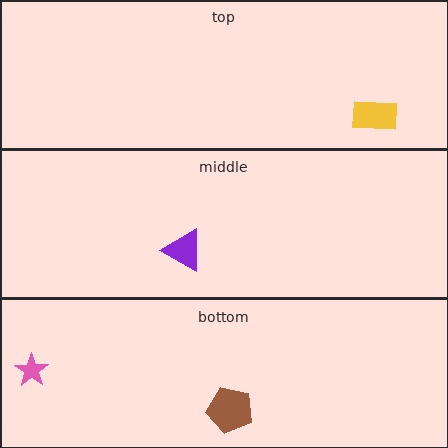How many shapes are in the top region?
1.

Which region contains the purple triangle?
The middle region.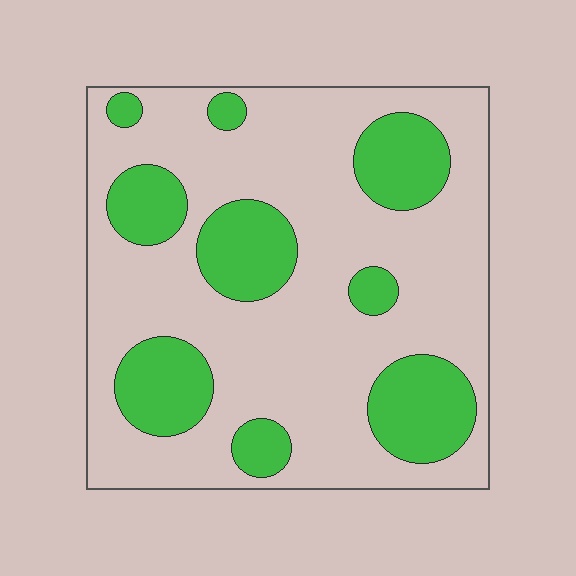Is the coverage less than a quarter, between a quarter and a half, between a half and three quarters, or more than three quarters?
Between a quarter and a half.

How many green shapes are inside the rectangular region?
9.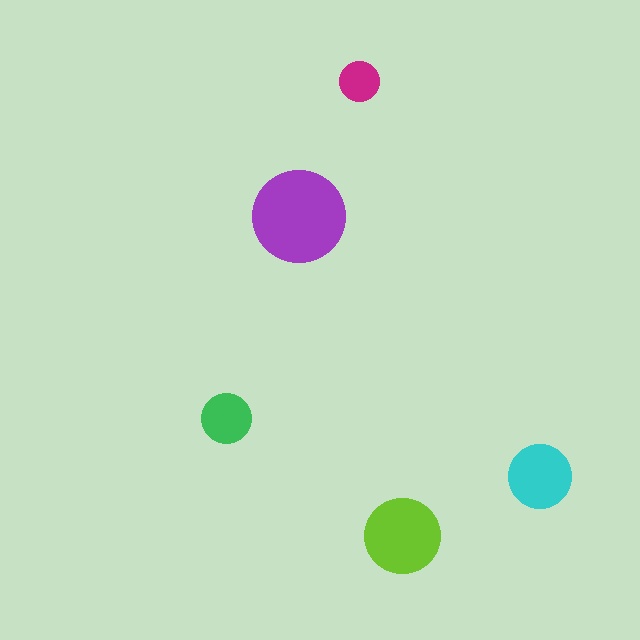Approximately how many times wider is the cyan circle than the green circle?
About 1.5 times wider.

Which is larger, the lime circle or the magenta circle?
The lime one.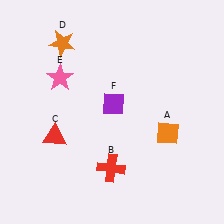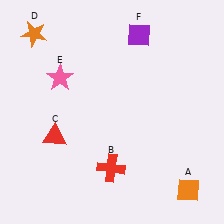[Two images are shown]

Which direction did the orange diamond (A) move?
The orange diamond (A) moved down.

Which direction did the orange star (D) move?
The orange star (D) moved left.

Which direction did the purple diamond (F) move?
The purple diamond (F) moved up.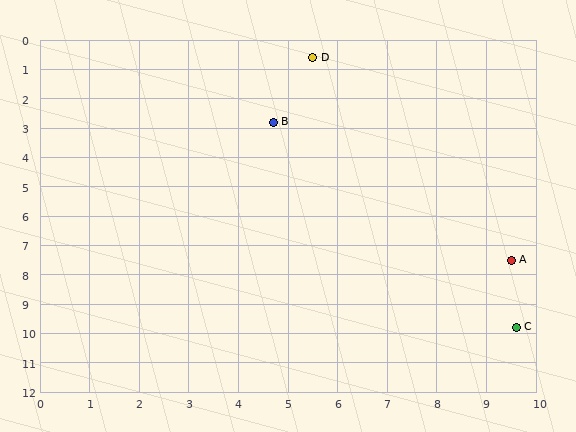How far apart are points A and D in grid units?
Points A and D are about 8.0 grid units apart.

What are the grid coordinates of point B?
Point B is at approximately (4.7, 2.8).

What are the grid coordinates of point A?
Point A is at approximately (9.5, 7.5).